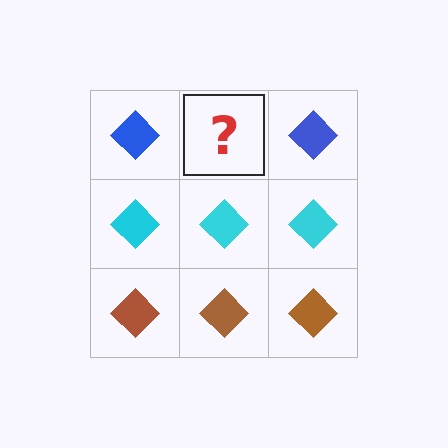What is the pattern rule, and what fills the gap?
The rule is that each row has a consistent color. The gap should be filled with a blue diamond.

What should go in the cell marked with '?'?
The missing cell should contain a blue diamond.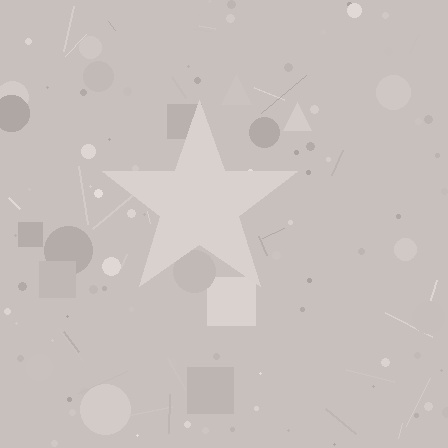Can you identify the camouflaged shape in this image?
The camouflaged shape is a star.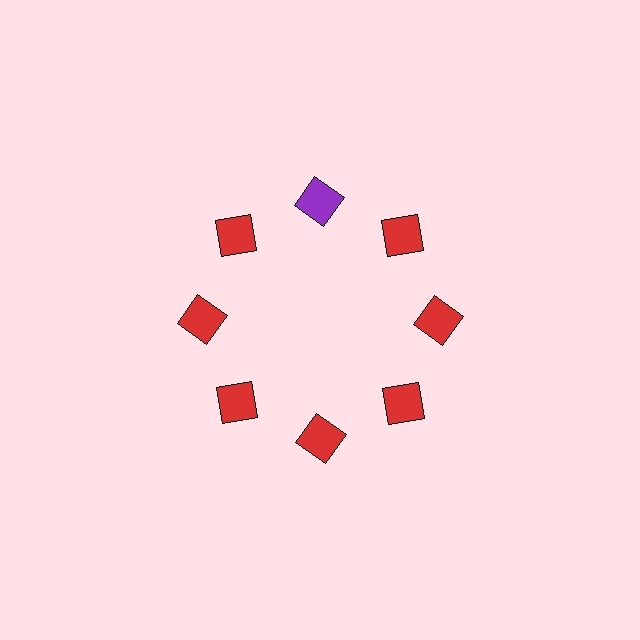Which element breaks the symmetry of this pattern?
The purple square at roughly the 12 o'clock position breaks the symmetry. All other shapes are red squares.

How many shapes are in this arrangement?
There are 8 shapes arranged in a ring pattern.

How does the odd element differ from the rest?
It has a different color: purple instead of red.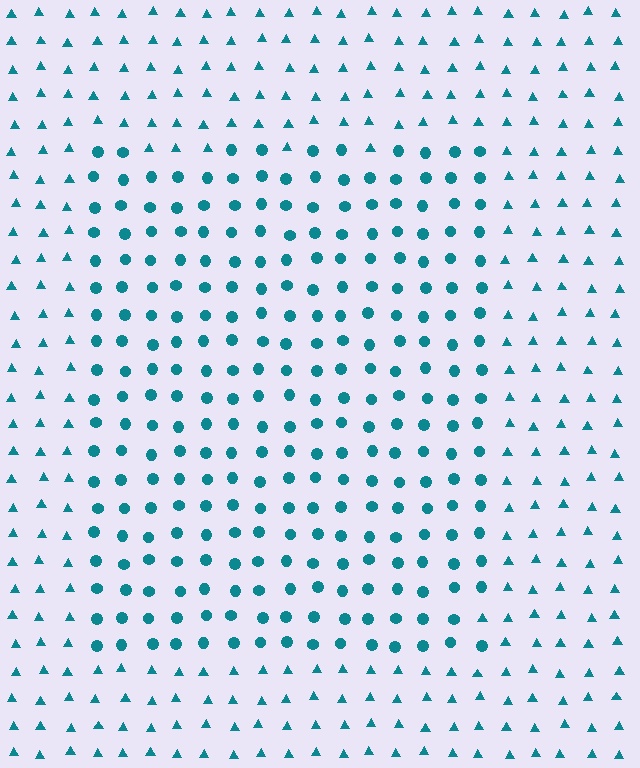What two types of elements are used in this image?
The image uses circles inside the rectangle region and triangles outside it.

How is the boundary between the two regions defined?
The boundary is defined by a change in element shape: circles inside vs. triangles outside. All elements share the same color and spacing.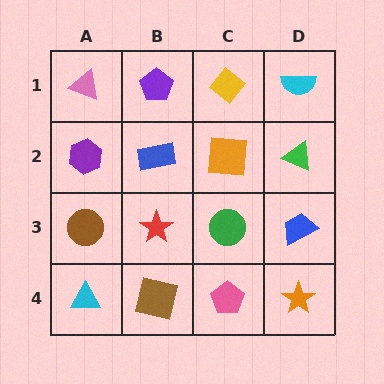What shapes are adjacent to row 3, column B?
A blue rectangle (row 2, column B), a brown square (row 4, column B), a brown circle (row 3, column A), a green circle (row 3, column C).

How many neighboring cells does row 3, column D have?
3.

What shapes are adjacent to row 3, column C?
An orange square (row 2, column C), a pink pentagon (row 4, column C), a red star (row 3, column B), a blue trapezoid (row 3, column D).